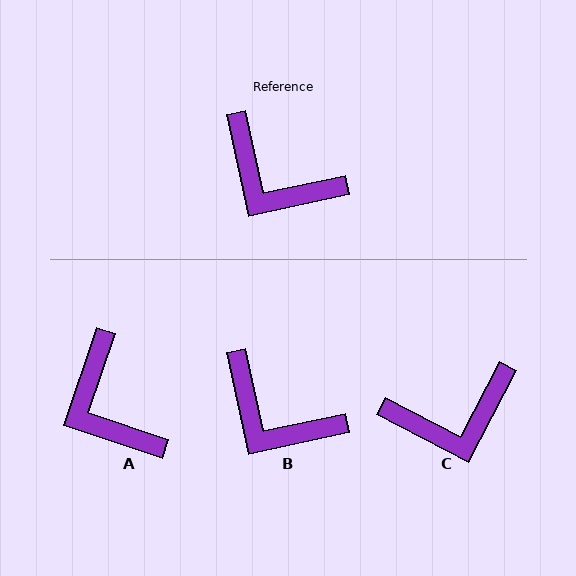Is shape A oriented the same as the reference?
No, it is off by about 31 degrees.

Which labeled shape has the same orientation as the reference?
B.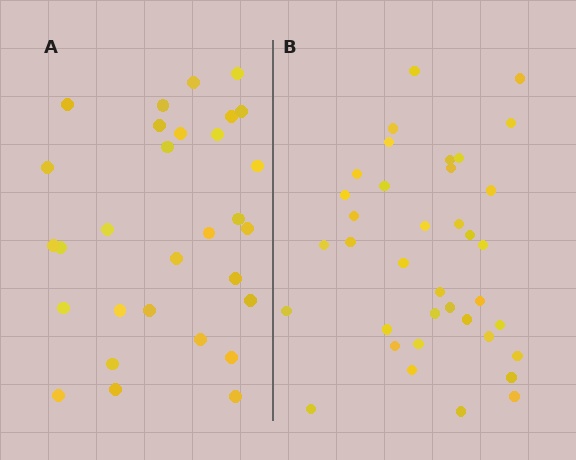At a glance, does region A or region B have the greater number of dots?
Region B (the right region) has more dots.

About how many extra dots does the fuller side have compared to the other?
Region B has roughly 8 or so more dots than region A.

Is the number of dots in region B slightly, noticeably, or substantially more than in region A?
Region B has only slightly more — the two regions are fairly close. The ratio is roughly 1.2 to 1.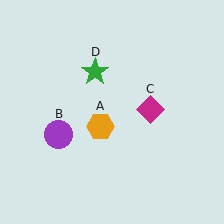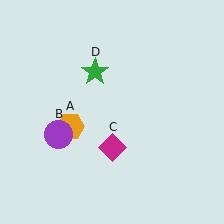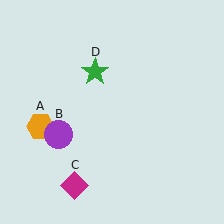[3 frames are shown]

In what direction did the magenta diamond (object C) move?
The magenta diamond (object C) moved down and to the left.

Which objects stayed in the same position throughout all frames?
Purple circle (object B) and green star (object D) remained stationary.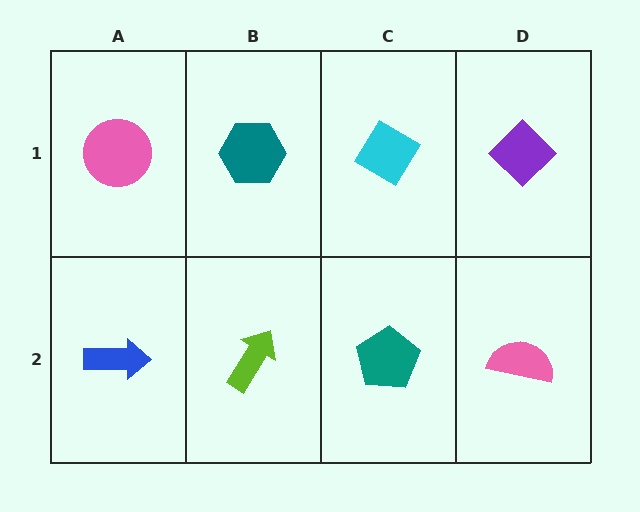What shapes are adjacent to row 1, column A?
A blue arrow (row 2, column A), a teal hexagon (row 1, column B).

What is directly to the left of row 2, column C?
A lime arrow.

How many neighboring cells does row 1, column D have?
2.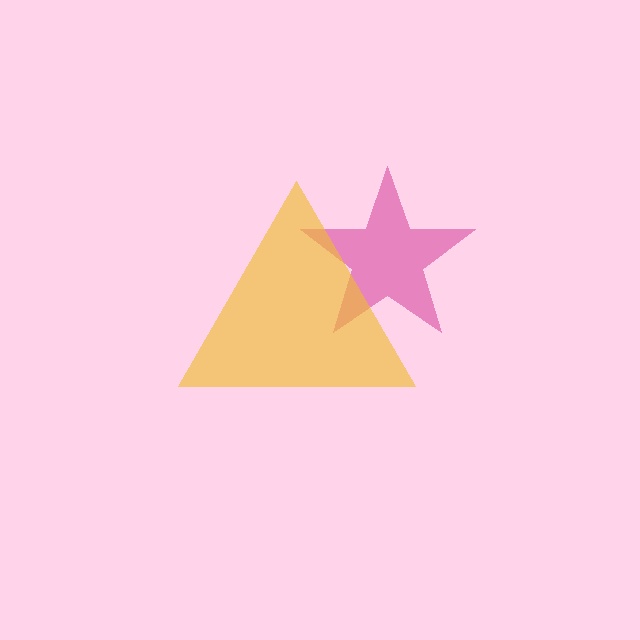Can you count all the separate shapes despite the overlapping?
Yes, there are 2 separate shapes.